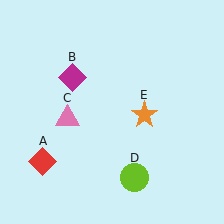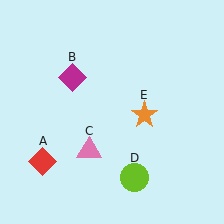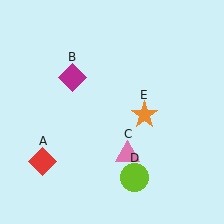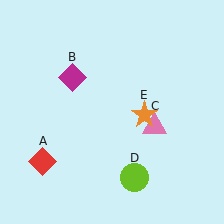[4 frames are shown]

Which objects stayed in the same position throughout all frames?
Red diamond (object A) and magenta diamond (object B) and lime circle (object D) and orange star (object E) remained stationary.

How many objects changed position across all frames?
1 object changed position: pink triangle (object C).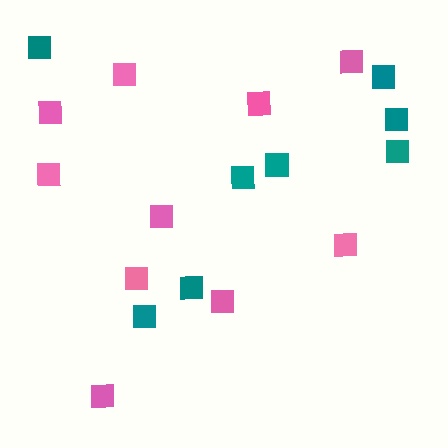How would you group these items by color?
There are 2 groups: one group of pink squares (10) and one group of teal squares (8).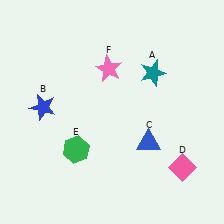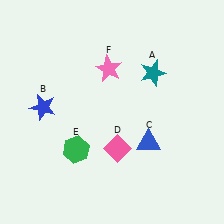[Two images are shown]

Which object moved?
The pink diamond (D) moved left.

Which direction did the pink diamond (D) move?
The pink diamond (D) moved left.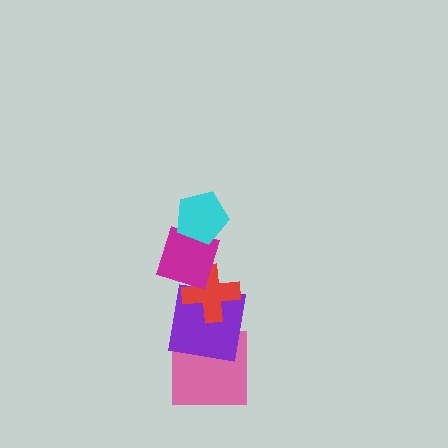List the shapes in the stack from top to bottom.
From top to bottom: the cyan pentagon, the magenta square, the red cross, the purple square, the pink square.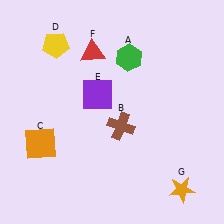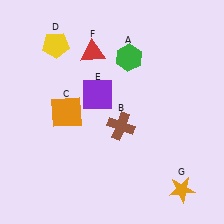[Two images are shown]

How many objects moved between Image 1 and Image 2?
1 object moved between the two images.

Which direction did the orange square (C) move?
The orange square (C) moved up.